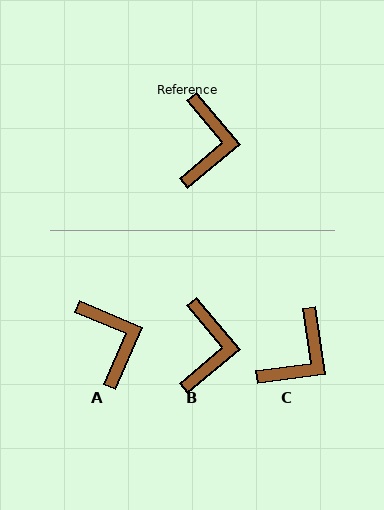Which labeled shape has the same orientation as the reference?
B.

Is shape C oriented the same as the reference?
No, it is off by about 32 degrees.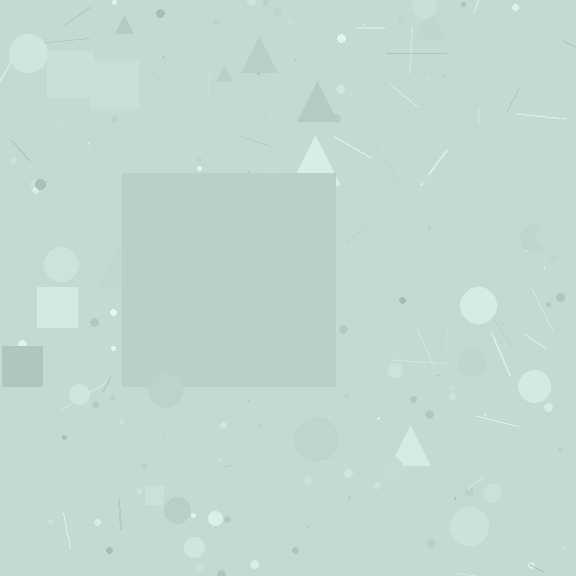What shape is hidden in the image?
A square is hidden in the image.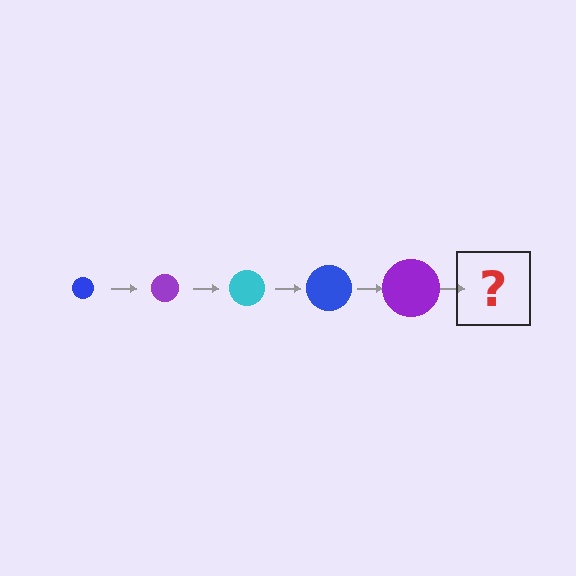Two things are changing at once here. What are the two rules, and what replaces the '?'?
The two rules are that the circle grows larger each step and the color cycles through blue, purple, and cyan. The '?' should be a cyan circle, larger than the previous one.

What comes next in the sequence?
The next element should be a cyan circle, larger than the previous one.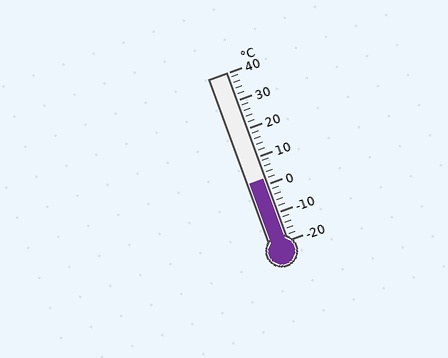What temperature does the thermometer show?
The thermometer shows approximately 2°C.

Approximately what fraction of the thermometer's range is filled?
The thermometer is filled to approximately 35% of its range.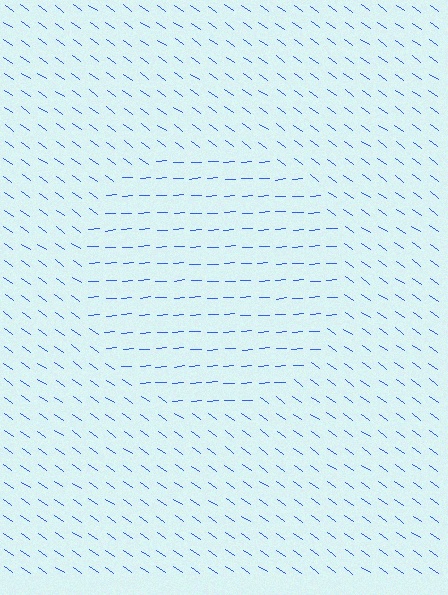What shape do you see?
I see a circle.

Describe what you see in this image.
The image is filled with small blue line segments. A circle region in the image has lines oriented differently from the surrounding lines, creating a visible texture boundary.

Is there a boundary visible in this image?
Yes, there is a texture boundary formed by a change in line orientation.